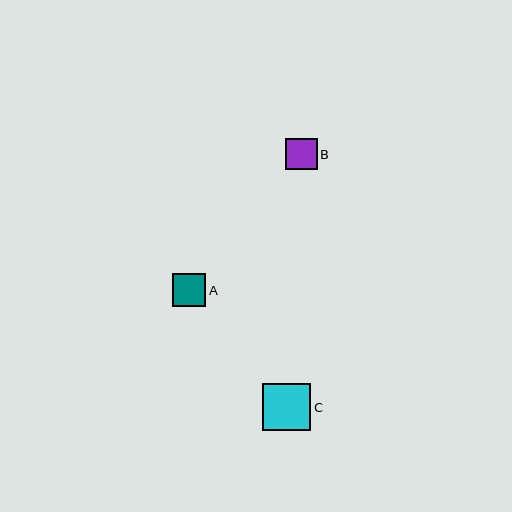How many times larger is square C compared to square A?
Square C is approximately 1.4 times the size of square A.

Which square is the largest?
Square C is the largest with a size of approximately 48 pixels.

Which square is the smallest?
Square B is the smallest with a size of approximately 31 pixels.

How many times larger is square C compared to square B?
Square C is approximately 1.5 times the size of square B.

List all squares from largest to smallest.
From largest to smallest: C, A, B.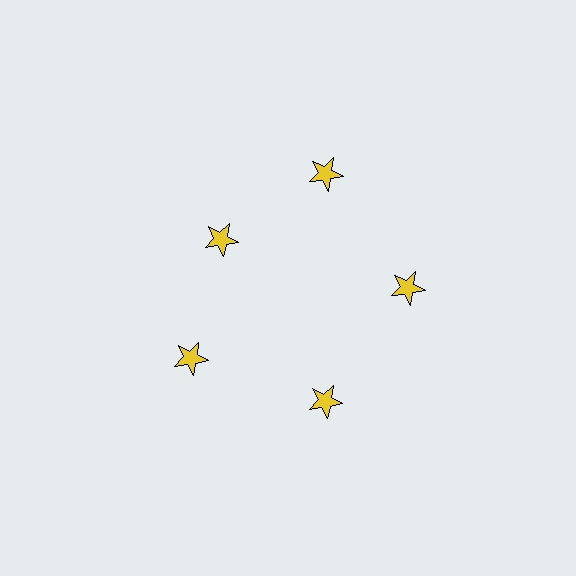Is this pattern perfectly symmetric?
No. The 5 yellow stars are arranged in a ring, but one element near the 10 o'clock position is pulled inward toward the center, breaking the 5-fold rotational symmetry.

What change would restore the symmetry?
The symmetry would be restored by moving it outward, back onto the ring so that all 5 stars sit at equal angles and equal distance from the center.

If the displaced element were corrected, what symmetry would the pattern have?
It would have 5-fold rotational symmetry — the pattern would map onto itself every 72 degrees.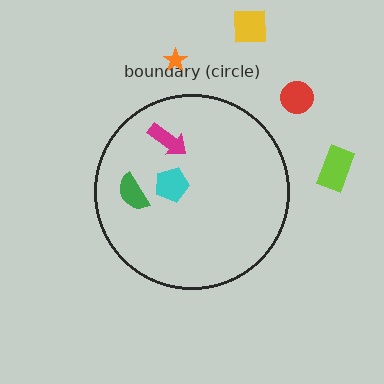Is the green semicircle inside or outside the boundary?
Inside.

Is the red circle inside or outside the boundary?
Outside.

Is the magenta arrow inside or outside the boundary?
Inside.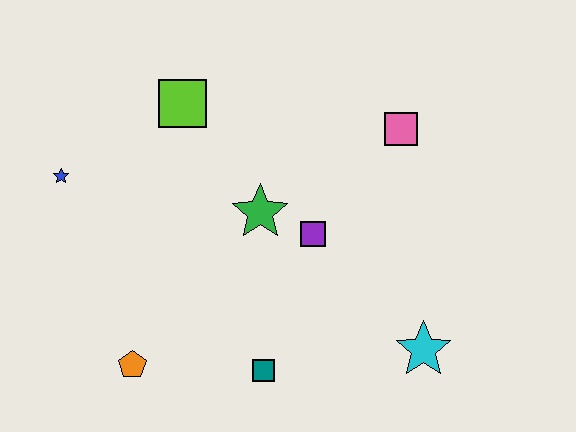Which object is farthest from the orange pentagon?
The pink square is farthest from the orange pentagon.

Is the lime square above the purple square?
Yes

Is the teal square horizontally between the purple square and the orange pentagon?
Yes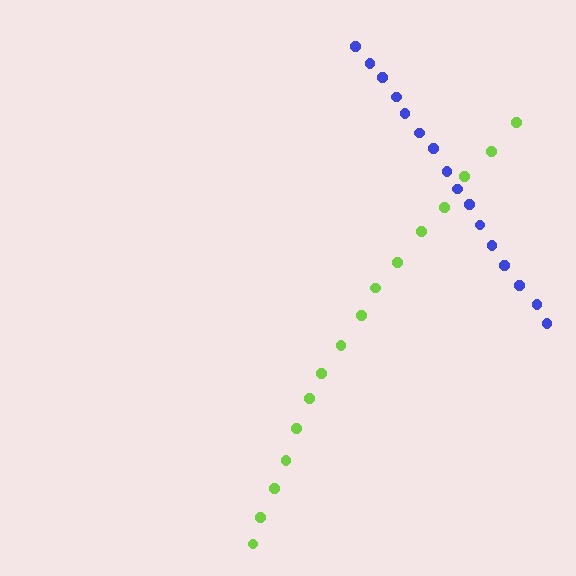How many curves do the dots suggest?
There are 2 distinct paths.